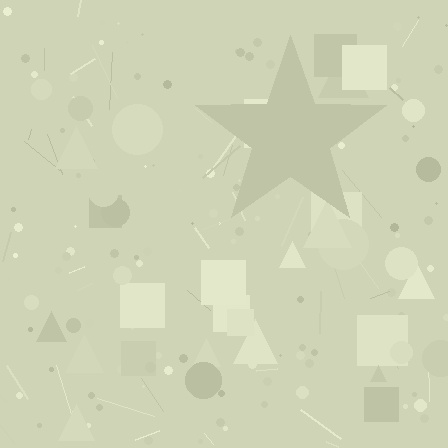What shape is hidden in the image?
A star is hidden in the image.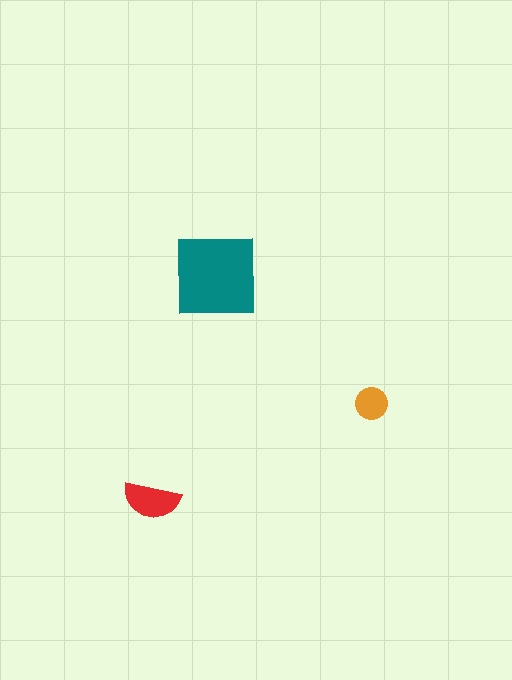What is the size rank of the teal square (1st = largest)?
1st.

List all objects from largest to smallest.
The teal square, the red semicircle, the orange circle.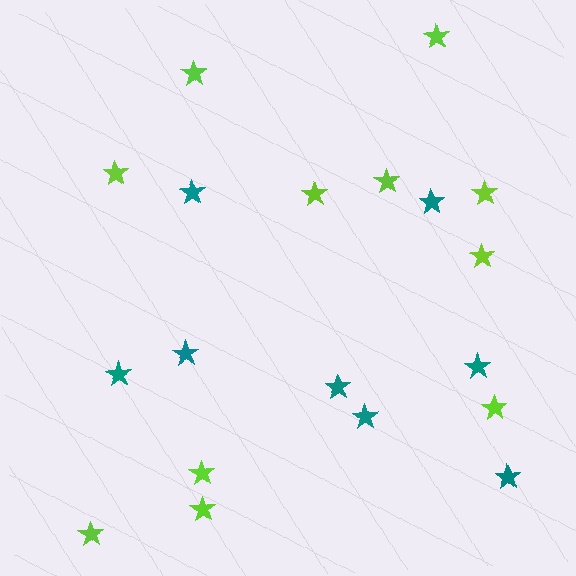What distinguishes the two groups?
There are 2 groups: one group of teal stars (8) and one group of lime stars (11).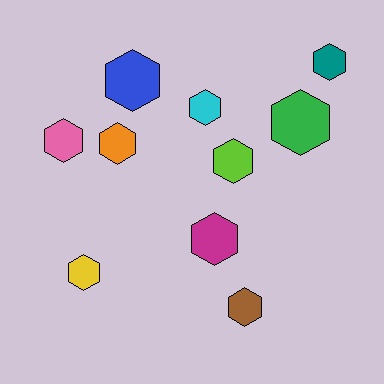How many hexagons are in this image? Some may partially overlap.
There are 10 hexagons.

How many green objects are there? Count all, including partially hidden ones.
There is 1 green object.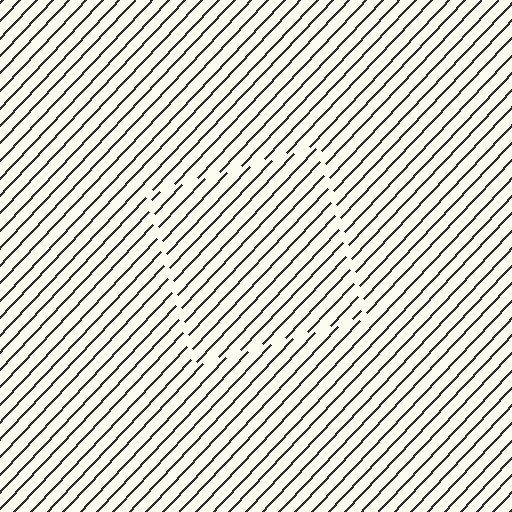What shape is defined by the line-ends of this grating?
An illusory square. The interior of the shape contains the same grating, shifted by half a period — the contour is defined by the phase discontinuity where line-ends from the inner and outer gratings abut.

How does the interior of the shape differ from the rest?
The interior of the shape contains the same grating, shifted by half a period — the contour is defined by the phase discontinuity where line-ends from the inner and outer gratings abut.